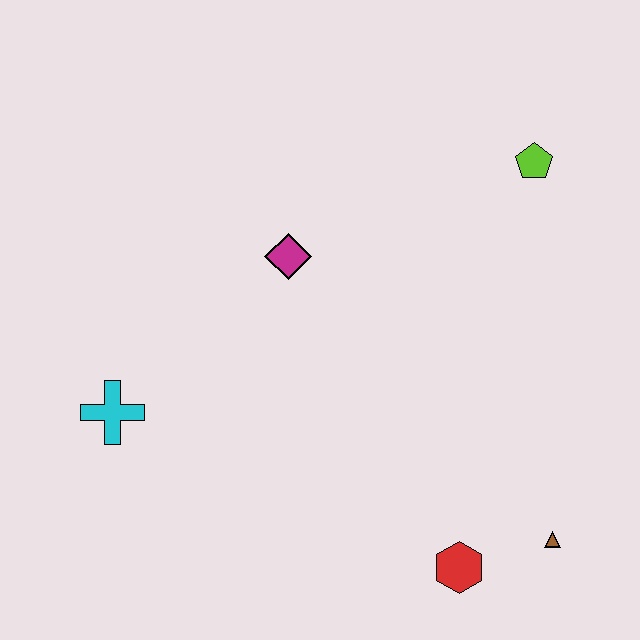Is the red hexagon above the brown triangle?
No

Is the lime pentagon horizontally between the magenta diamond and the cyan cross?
No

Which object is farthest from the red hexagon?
The lime pentagon is farthest from the red hexagon.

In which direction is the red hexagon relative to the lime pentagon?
The red hexagon is below the lime pentagon.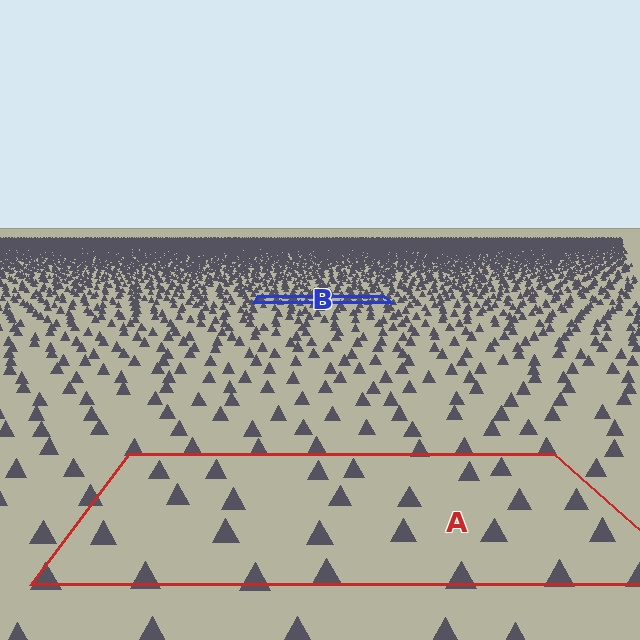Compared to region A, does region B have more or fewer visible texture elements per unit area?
Region B has more texture elements per unit area — they are packed more densely because it is farther away.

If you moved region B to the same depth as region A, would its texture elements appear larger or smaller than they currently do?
They would appear larger. At a closer depth, the same texture elements are projected at a bigger on-screen size.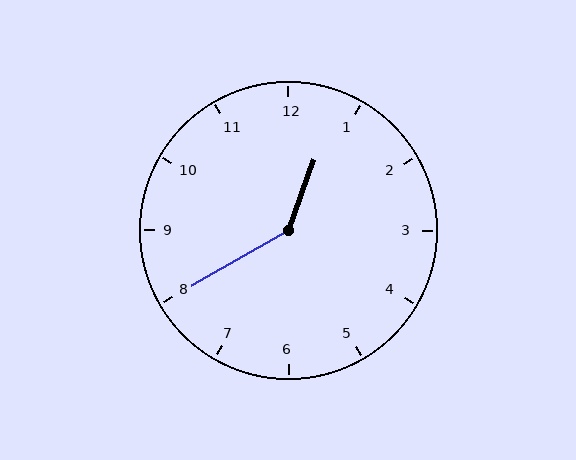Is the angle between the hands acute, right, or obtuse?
It is obtuse.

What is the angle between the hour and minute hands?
Approximately 140 degrees.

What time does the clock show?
12:40.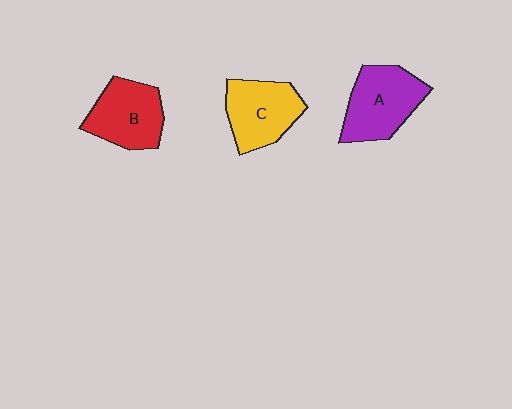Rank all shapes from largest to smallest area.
From largest to smallest: A (purple), B (red), C (yellow).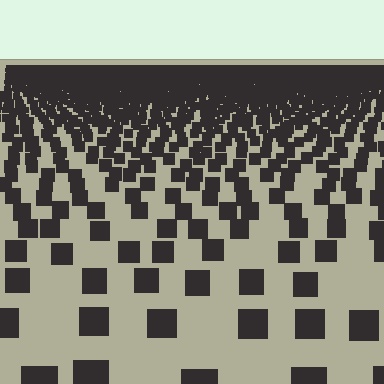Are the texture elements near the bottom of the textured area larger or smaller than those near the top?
Larger. Near the bottom, elements are closer to the viewer and appear at a bigger on-screen size.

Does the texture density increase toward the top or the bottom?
Density increases toward the top.